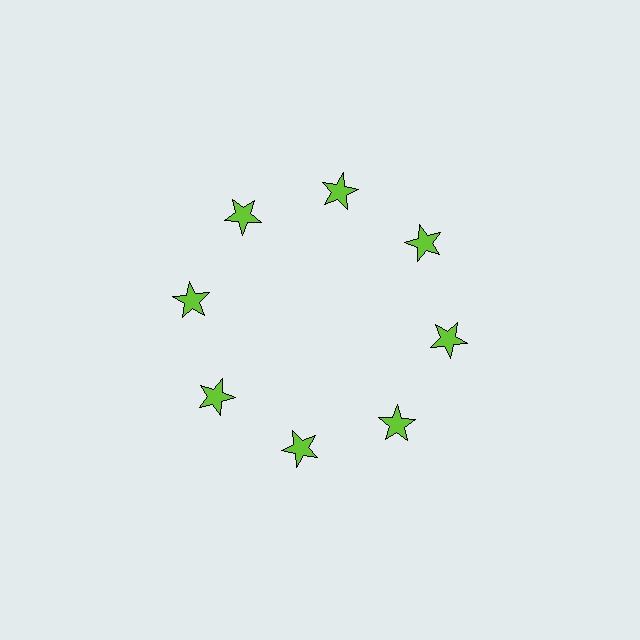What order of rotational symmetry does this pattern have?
This pattern has 8-fold rotational symmetry.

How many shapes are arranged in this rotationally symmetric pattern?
There are 8 shapes, arranged in 8 groups of 1.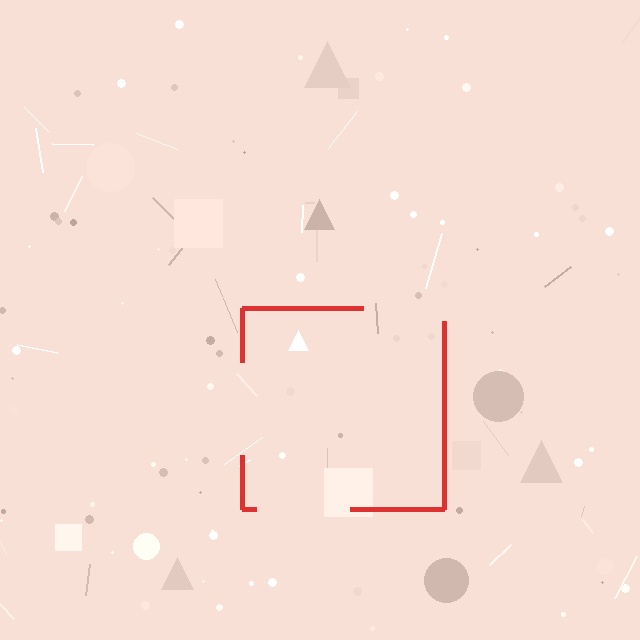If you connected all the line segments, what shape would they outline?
They would outline a square.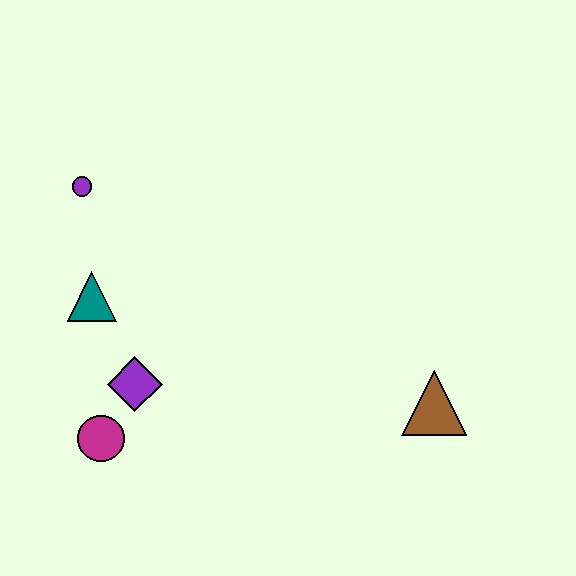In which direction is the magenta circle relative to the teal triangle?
The magenta circle is below the teal triangle.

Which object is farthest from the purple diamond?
The brown triangle is farthest from the purple diamond.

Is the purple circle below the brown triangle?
No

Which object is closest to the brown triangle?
The purple diamond is closest to the brown triangle.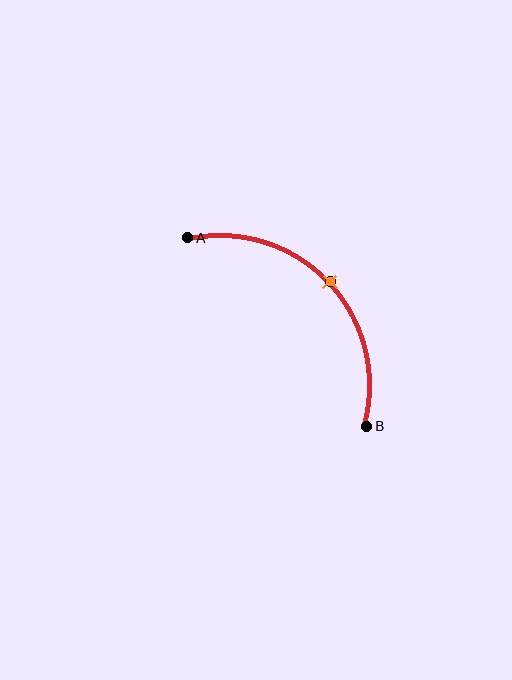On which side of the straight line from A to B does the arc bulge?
The arc bulges above and to the right of the straight line connecting A and B.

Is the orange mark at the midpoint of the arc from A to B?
Yes. The orange mark lies on the arc at equal arc-length from both A and B — it is the arc midpoint.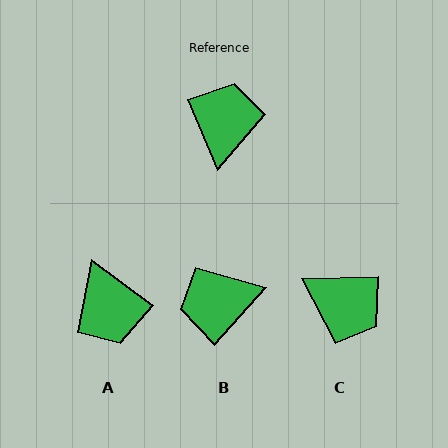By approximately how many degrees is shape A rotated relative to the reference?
Approximately 149 degrees clockwise.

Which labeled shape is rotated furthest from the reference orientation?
A, about 149 degrees away.